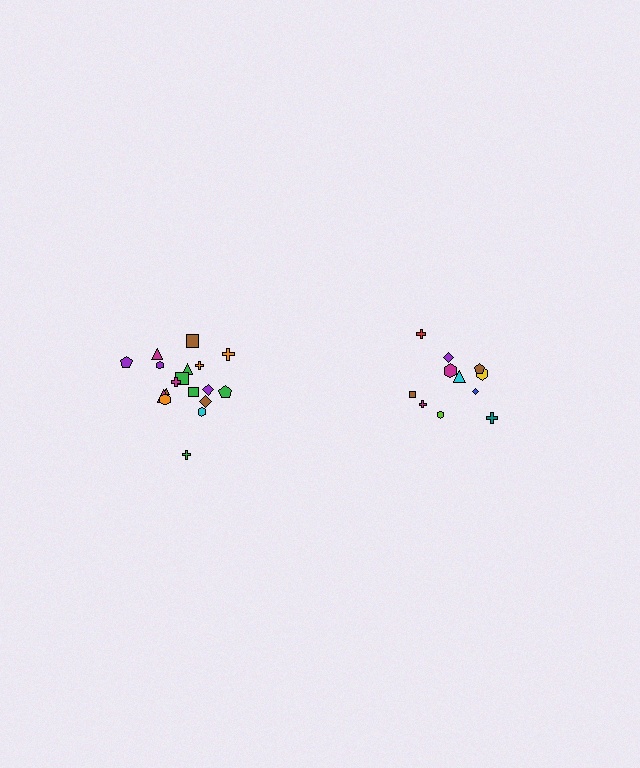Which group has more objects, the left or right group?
The left group.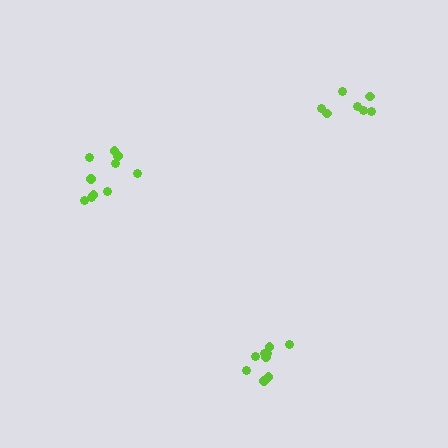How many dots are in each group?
Group 1: 7 dots, Group 2: 10 dots, Group 3: 9 dots (26 total).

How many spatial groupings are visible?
There are 3 spatial groupings.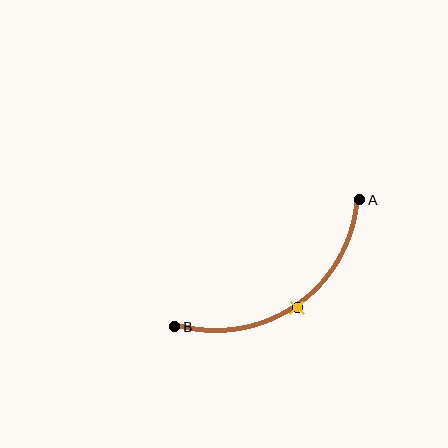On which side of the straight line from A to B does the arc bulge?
The arc bulges below and to the right of the straight line connecting A and B.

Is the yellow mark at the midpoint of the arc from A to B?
Yes. The yellow mark lies on the arc at equal arc-length from both A and B — it is the arc midpoint.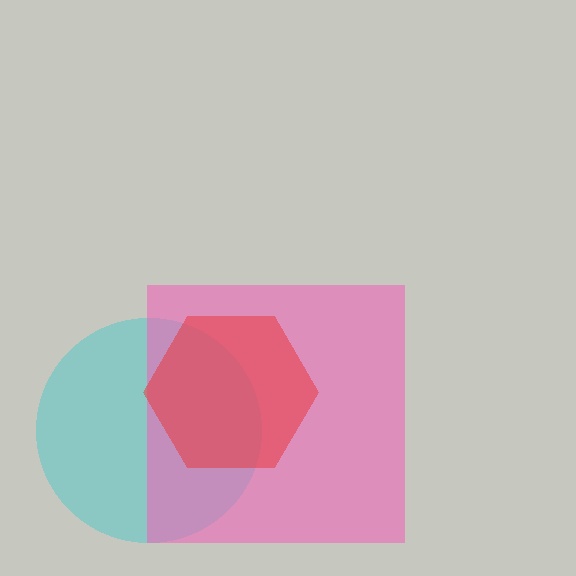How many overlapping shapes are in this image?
There are 3 overlapping shapes in the image.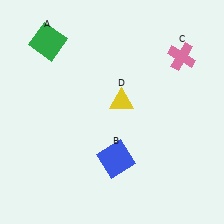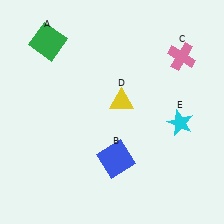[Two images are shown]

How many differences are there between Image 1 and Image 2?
There is 1 difference between the two images.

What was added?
A cyan star (E) was added in Image 2.